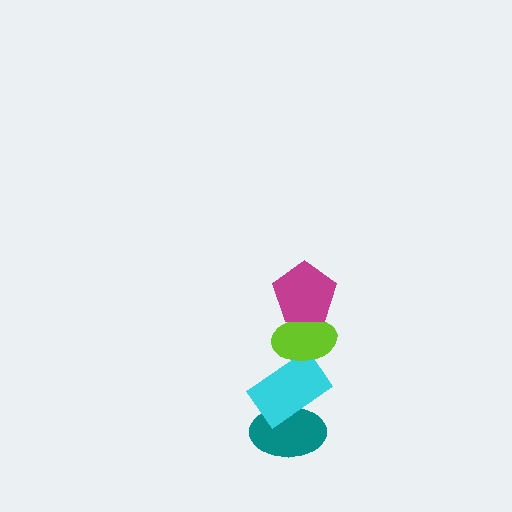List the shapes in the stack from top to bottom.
From top to bottom: the magenta pentagon, the lime ellipse, the cyan rectangle, the teal ellipse.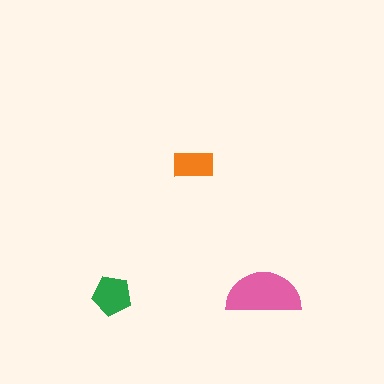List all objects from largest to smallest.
The pink semicircle, the green pentagon, the orange rectangle.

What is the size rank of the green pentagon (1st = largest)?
2nd.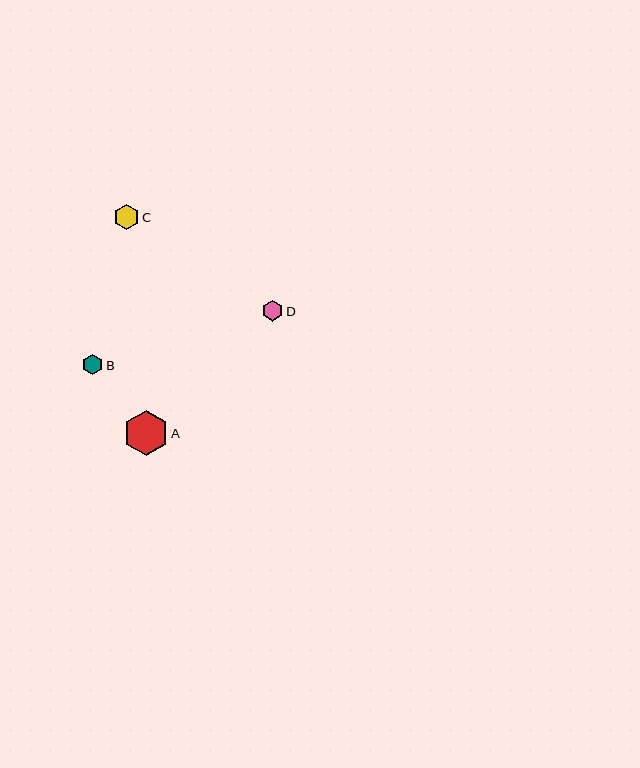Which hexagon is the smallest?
Hexagon B is the smallest with a size of approximately 20 pixels.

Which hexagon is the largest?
Hexagon A is the largest with a size of approximately 45 pixels.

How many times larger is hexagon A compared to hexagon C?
Hexagon A is approximately 1.8 times the size of hexagon C.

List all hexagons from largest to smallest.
From largest to smallest: A, C, D, B.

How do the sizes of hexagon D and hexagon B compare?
Hexagon D and hexagon B are approximately the same size.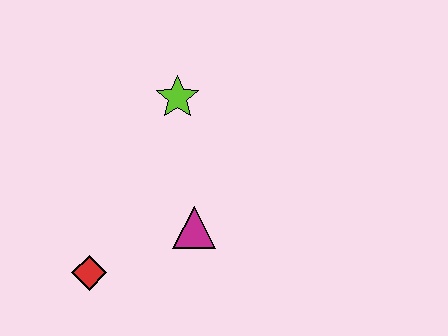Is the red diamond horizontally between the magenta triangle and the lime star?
No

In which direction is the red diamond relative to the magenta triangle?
The red diamond is to the left of the magenta triangle.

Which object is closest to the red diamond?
The magenta triangle is closest to the red diamond.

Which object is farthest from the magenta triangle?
The lime star is farthest from the magenta triangle.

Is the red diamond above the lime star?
No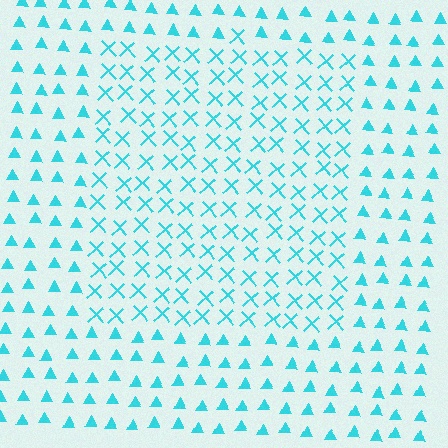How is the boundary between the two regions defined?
The boundary is defined by a change in element shape: X marks inside vs. triangles outside. All elements share the same color and spacing.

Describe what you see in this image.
The image is filled with small cyan elements arranged in a uniform grid. A rectangle-shaped region contains X marks, while the surrounding area contains triangles. The boundary is defined purely by the change in element shape.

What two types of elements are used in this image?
The image uses X marks inside the rectangle region and triangles outside it.